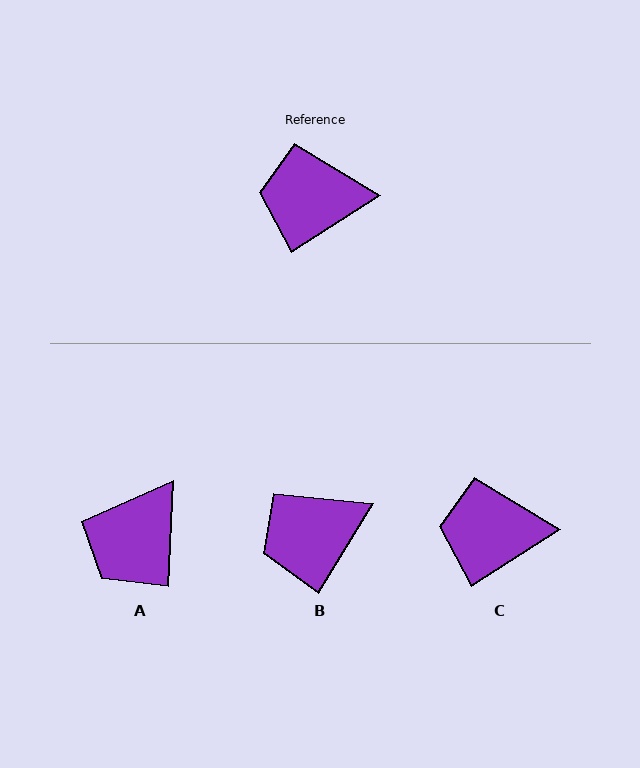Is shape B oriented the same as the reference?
No, it is off by about 26 degrees.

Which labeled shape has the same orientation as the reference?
C.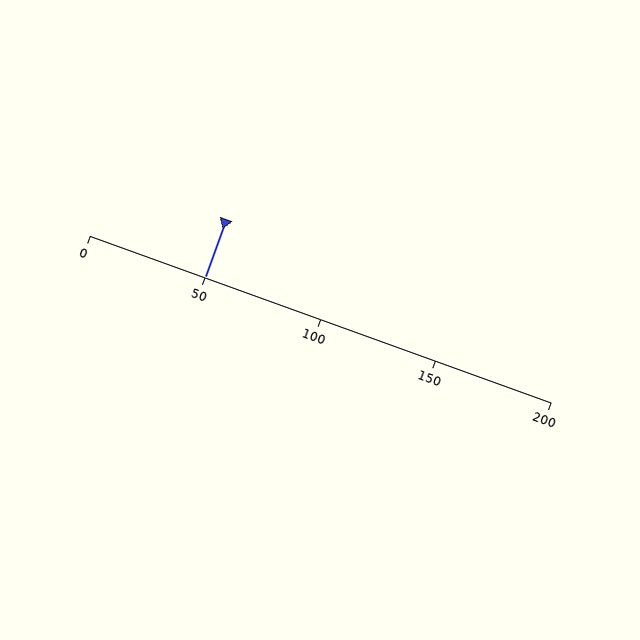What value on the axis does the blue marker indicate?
The marker indicates approximately 50.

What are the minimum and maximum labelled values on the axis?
The axis runs from 0 to 200.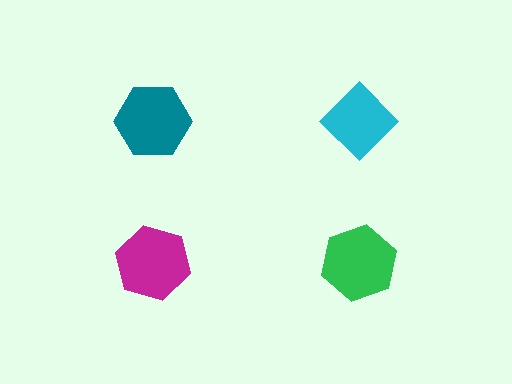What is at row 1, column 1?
A teal hexagon.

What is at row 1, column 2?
A cyan diamond.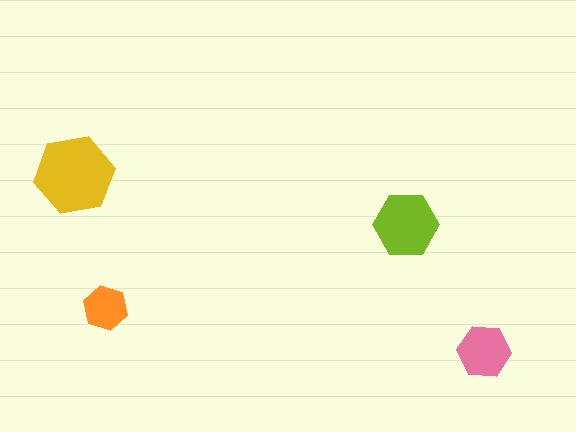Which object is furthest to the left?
The yellow hexagon is leftmost.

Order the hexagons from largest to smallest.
the yellow one, the lime one, the pink one, the orange one.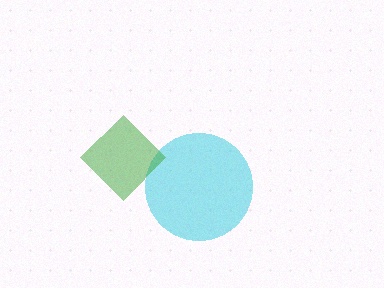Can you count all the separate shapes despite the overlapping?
Yes, there are 2 separate shapes.